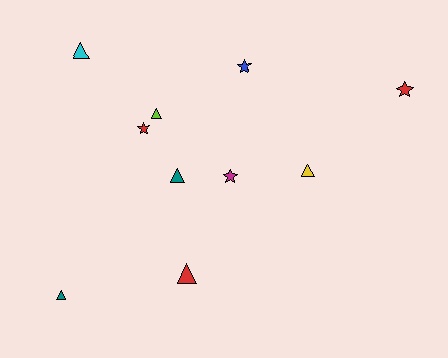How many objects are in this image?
There are 10 objects.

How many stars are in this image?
There are 4 stars.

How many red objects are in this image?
There are 3 red objects.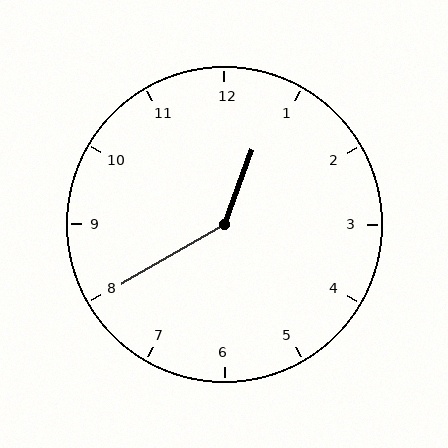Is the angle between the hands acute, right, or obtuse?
It is obtuse.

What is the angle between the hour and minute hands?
Approximately 140 degrees.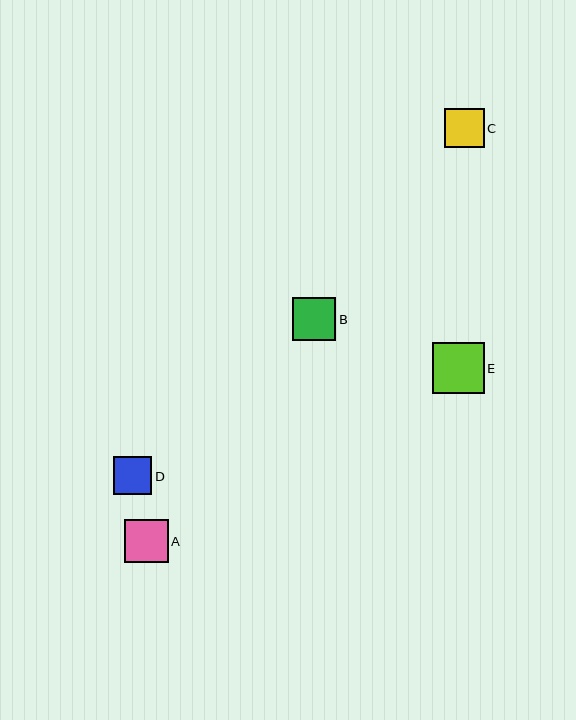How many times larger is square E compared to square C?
Square E is approximately 1.3 times the size of square C.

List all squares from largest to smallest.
From largest to smallest: E, A, B, C, D.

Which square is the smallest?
Square D is the smallest with a size of approximately 38 pixels.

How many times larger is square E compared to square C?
Square E is approximately 1.3 times the size of square C.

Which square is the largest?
Square E is the largest with a size of approximately 51 pixels.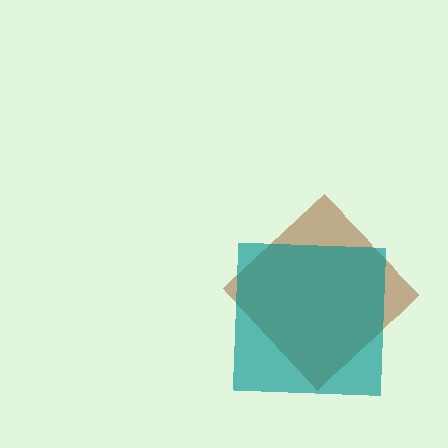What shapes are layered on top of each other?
The layered shapes are: a brown diamond, a teal square.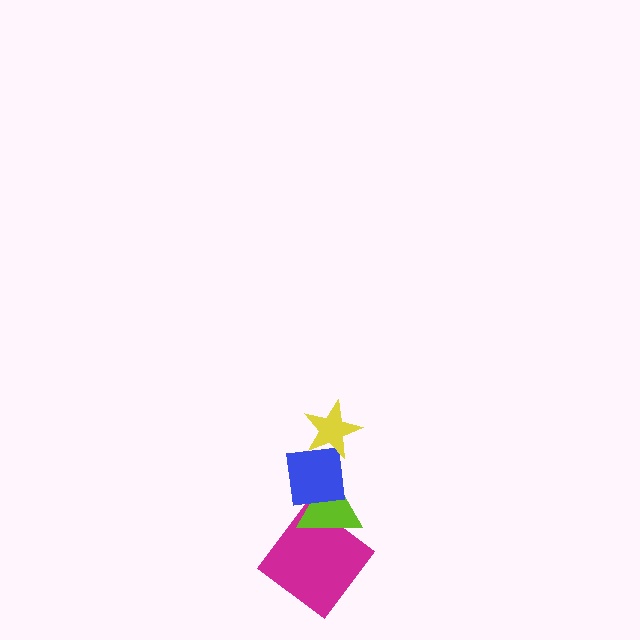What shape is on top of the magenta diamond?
The lime triangle is on top of the magenta diamond.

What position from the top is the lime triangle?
The lime triangle is 3rd from the top.